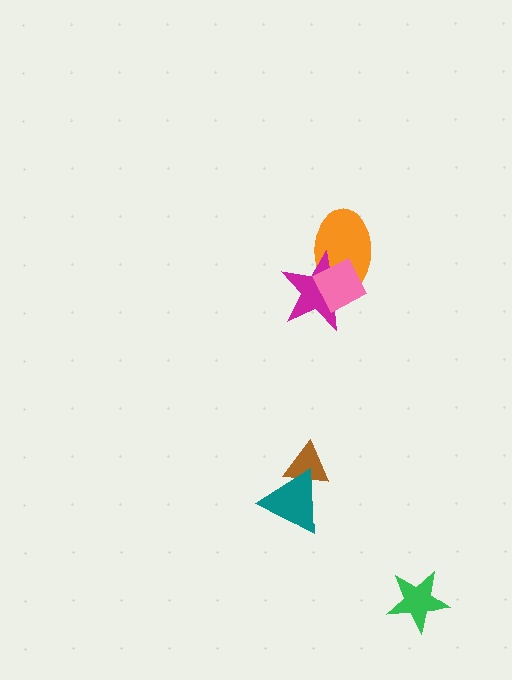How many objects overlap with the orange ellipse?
2 objects overlap with the orange ellipse.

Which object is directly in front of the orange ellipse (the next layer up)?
The magenta star is directly in front of the orange ellipse.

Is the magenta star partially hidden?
Yes, it is partially covered by another shape.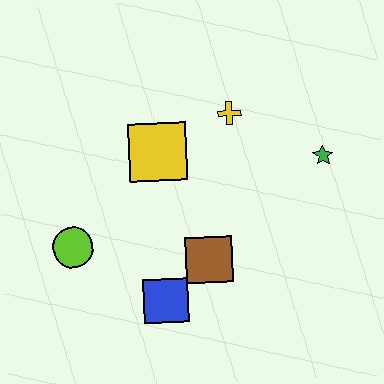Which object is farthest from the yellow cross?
The lime circle is farthest from the yellow cross.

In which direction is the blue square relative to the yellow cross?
The blue square is below the yellow cross.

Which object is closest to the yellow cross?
The yellow square is closest to the yellow cross.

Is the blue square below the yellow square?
Yes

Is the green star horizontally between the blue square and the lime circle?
No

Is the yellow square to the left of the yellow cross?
Yes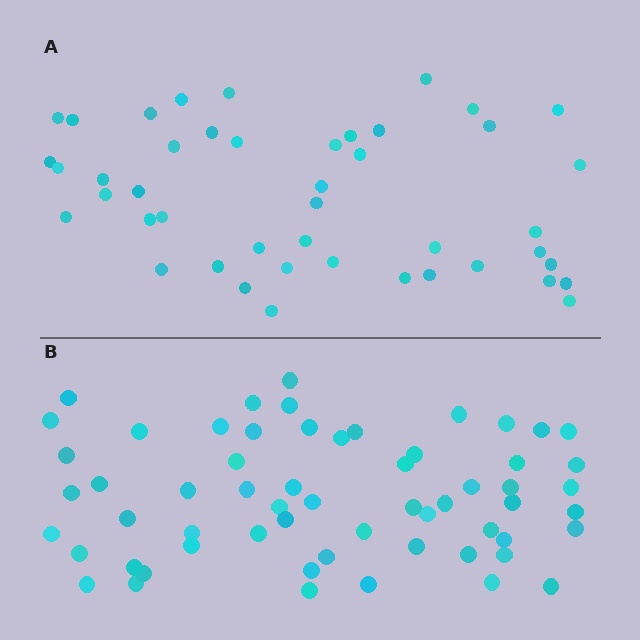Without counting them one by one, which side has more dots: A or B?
Region B (the bottom region) has more dots.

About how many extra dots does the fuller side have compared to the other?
Region B has approximately 15 more dots than region A.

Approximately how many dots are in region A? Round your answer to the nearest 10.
About 40 dots. (The exact count is 45, which rounds to 40.)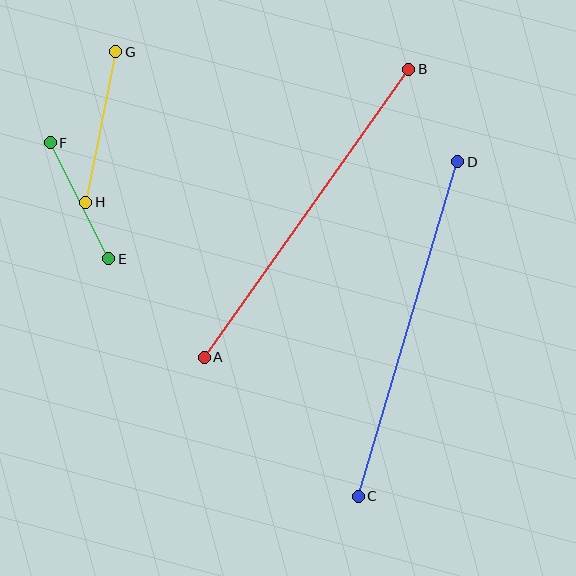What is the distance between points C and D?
The distance is approximately 349 pixels.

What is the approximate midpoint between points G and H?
The midpoint is at approximately (101, 127) pixels.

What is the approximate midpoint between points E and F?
The midpoint is at approximately (80, 201) pixels.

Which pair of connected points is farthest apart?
Points A and B are farthest apart.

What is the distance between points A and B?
The distance is approximately 353 pixels.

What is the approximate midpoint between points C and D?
The midpoint is at approximately (408, 329) pixels.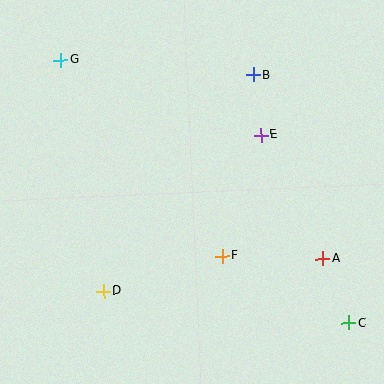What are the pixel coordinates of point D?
Point D is at (104, 291).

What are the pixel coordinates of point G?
Point G is at (61, 60).